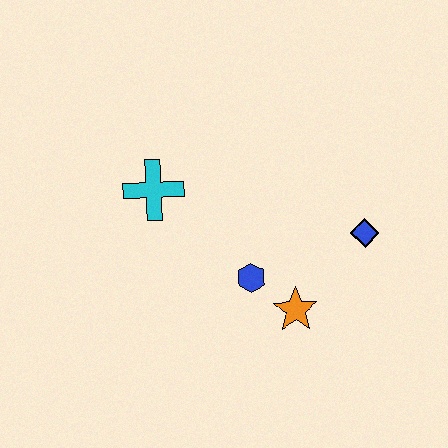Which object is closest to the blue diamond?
The orange star is closest to the blue diamond.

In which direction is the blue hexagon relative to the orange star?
The blue hexagon is to the left of the orange star.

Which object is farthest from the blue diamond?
The cyan cross is farthest from the blue diamond.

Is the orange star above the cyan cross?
No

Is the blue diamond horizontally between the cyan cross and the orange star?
No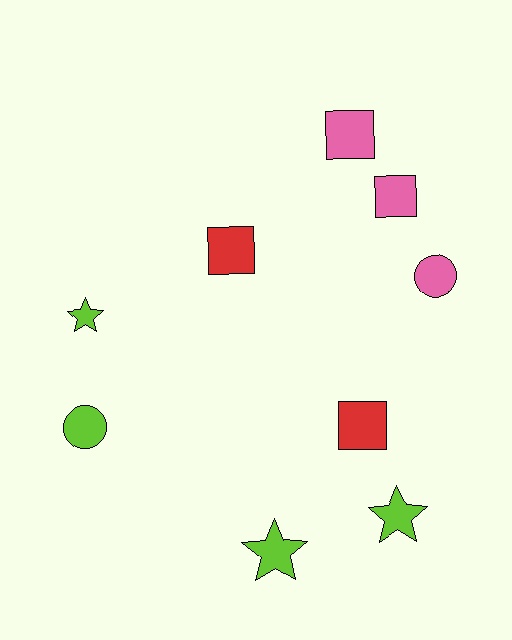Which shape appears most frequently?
Square, with 4 objects.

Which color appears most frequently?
Lime, with 4 objects.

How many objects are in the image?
There are 9 objects.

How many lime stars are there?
There are 3 lime stars.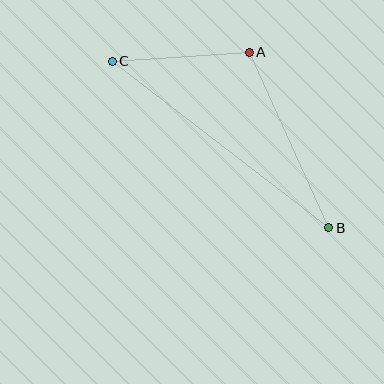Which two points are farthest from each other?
Points B and C are farthest from each other.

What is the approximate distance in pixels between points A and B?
The distance between A and B is approximately 193 pixels.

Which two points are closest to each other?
Points A and C are closest to each other.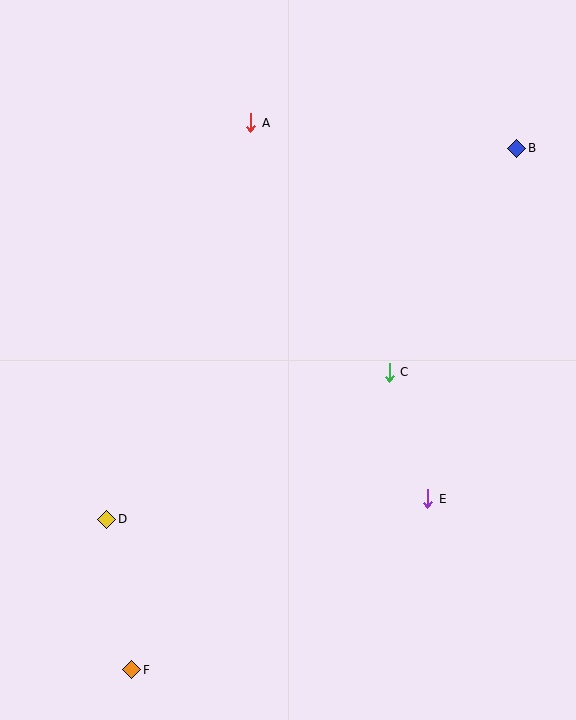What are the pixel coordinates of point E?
Point E is at (428, 499).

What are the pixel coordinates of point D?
Point D is at (107, 519).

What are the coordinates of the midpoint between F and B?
The midpoint between F and B is at (324, 409).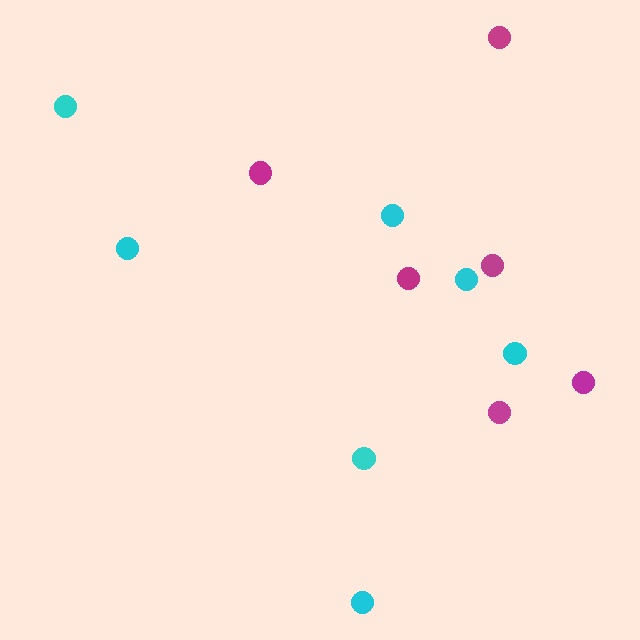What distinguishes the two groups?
There are 2 groups: one group of magenta circles (6) and one group of cyan circles (7).